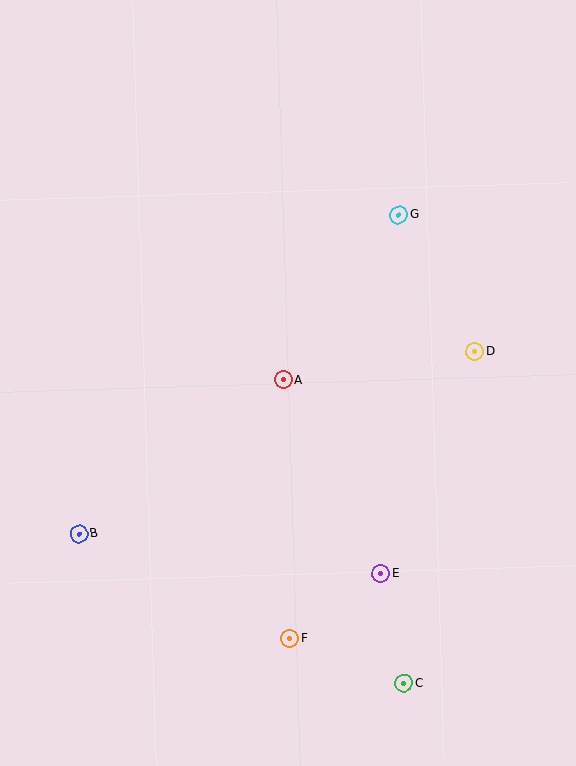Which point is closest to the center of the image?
Point A at (283, 380) is closest to the center.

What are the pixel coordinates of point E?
Point E is at (381, 574).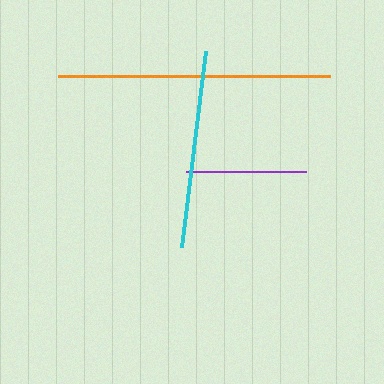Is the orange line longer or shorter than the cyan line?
The orange line is longer than the cyan line.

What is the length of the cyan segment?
The cyan segment is approximately 198 pixels long.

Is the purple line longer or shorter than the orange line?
The orange line is longer than the purple line.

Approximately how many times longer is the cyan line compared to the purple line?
The cyan line is approximately 1.7 times the length of the purple line.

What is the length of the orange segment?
The orange segment is approximately 272 pixels long.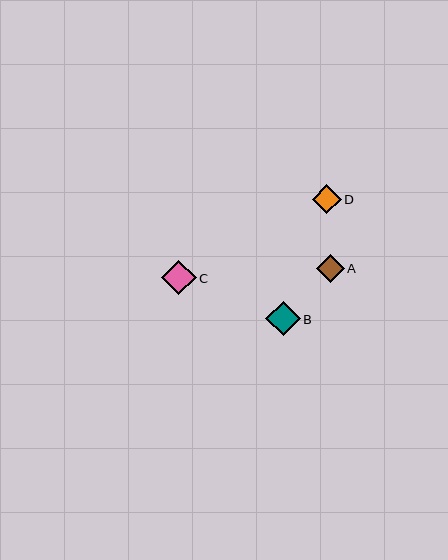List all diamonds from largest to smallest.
From largest to smallest: B, C, D, A.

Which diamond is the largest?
Diamond B is the largest with a size of approximately 35 pixels.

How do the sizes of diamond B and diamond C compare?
Diamond B and diamond C are approximately the same size.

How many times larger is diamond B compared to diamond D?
Diamond B is approximately 1.2 times the size of diamond D.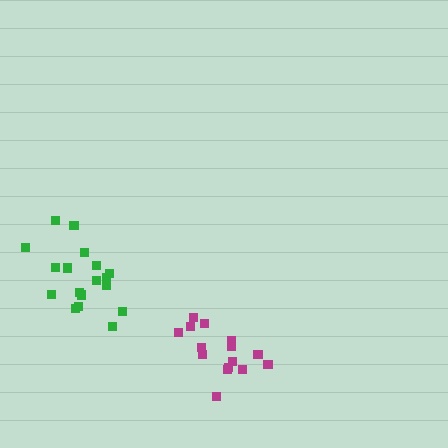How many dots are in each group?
Group 1: 15 dots, Group 2: 18 dots (33 total).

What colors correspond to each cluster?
The clusters are colored: magenta, green.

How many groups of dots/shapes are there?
There are 2 groups.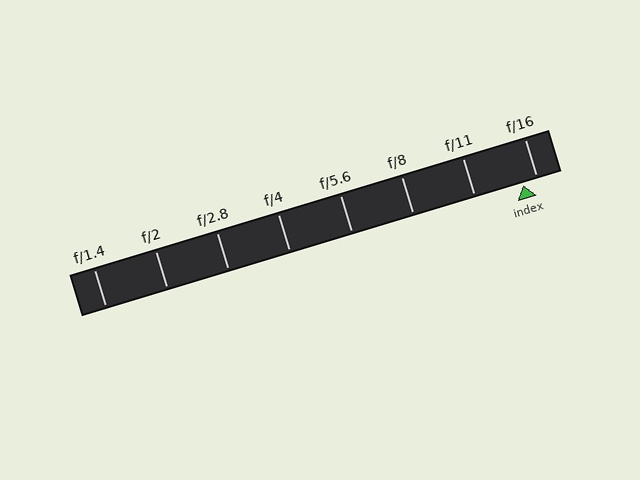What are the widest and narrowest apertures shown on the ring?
The widest aperture shown is f/1.4 and the narrowest is f/16.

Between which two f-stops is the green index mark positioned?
The index mark is between f/11 and f/16.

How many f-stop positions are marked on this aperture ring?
There are 8 f-stop positions marked.